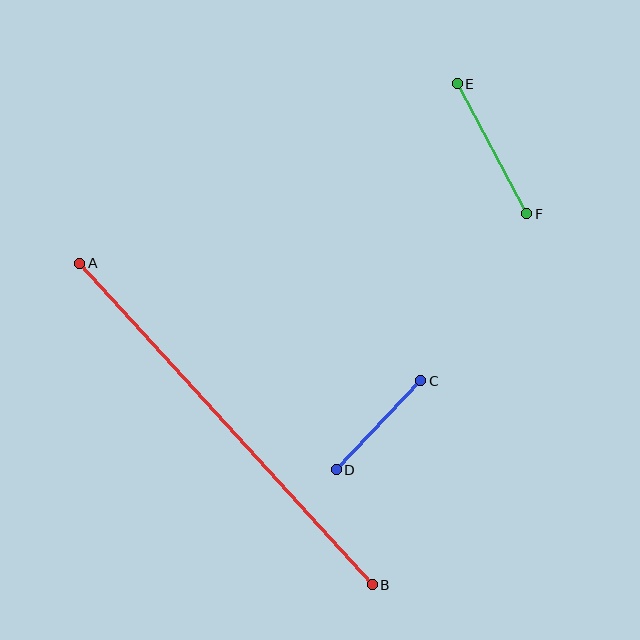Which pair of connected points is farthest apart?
Points A and B are farthest apart.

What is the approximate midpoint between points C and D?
The midpoint is at approximately (378, 425) pixels.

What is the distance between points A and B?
The distance is approximately 435 pixels.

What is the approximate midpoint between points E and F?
The midpoint is at approximately (492, 149) pixels.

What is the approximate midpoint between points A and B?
The midpoint is at approximately (226, 424) pixels.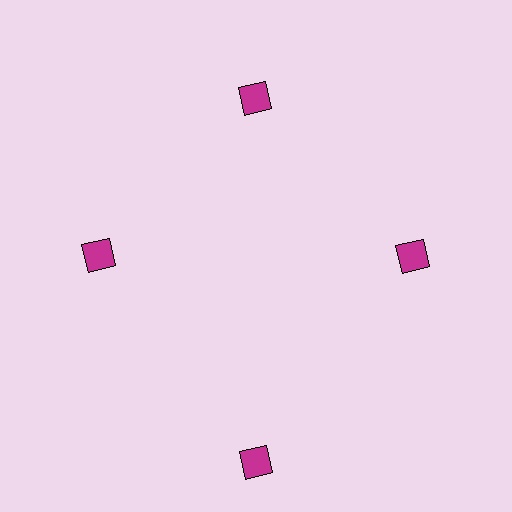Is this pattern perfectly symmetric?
No. The 4 magenta diamonds are arranged in a ring, but one element near the 6 o'clock position is pushed outward from the center, breaking the 4-fold rotational symmetry.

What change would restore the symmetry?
The symmetry would be restored by moving it inward, back onto the ring so that all 4 diamonds sit at equal angles and equal distance from the center.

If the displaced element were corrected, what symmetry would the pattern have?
It would have 4-fold rotational symmetry — the pattern would map onto itself every 90 degrees.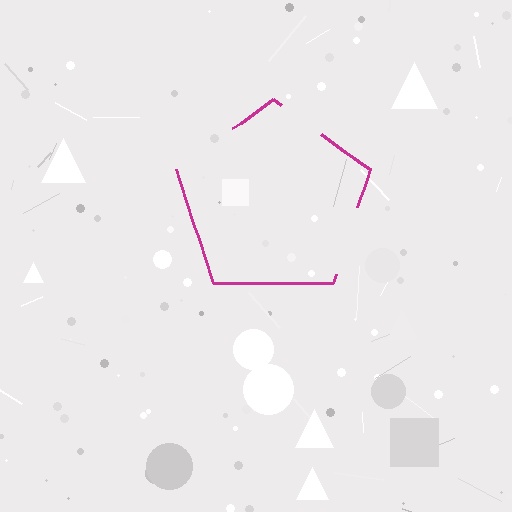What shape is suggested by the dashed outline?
The dashed outline suggests a pentagon.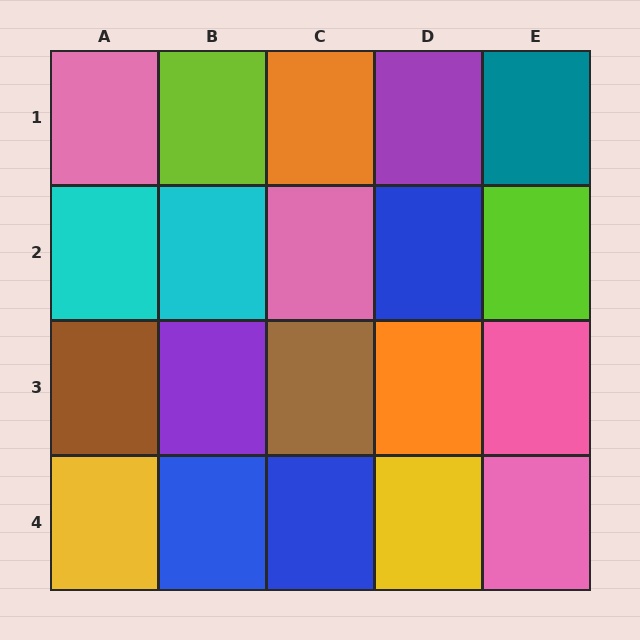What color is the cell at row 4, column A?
Yellow.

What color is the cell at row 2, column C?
Pink.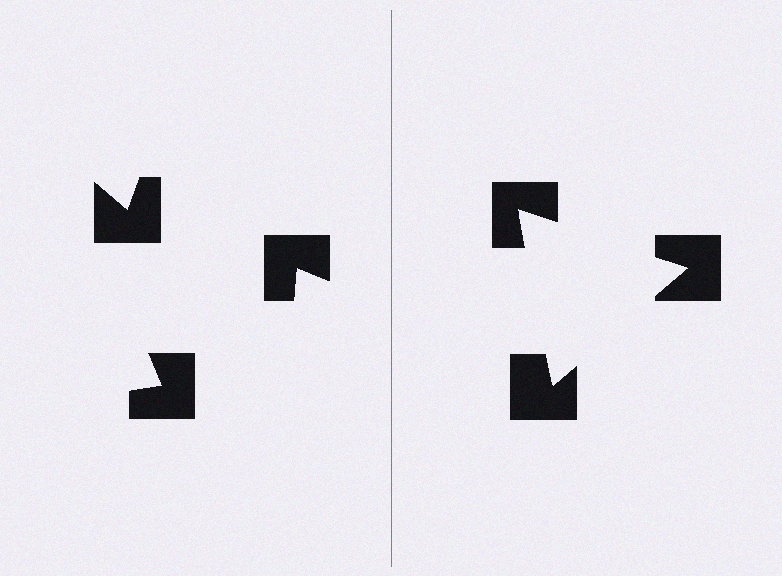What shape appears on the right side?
An illusory triangle.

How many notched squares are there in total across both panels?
6 — 3 on each side.